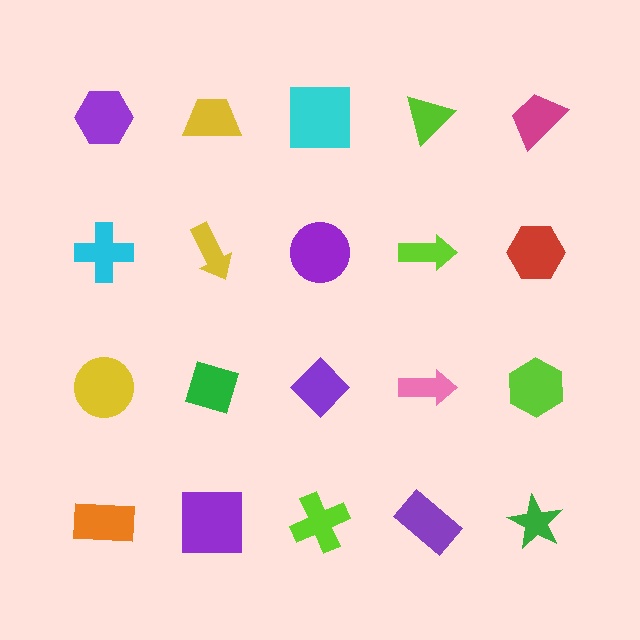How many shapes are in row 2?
5 shapes.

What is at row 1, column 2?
A yellow trapezoid.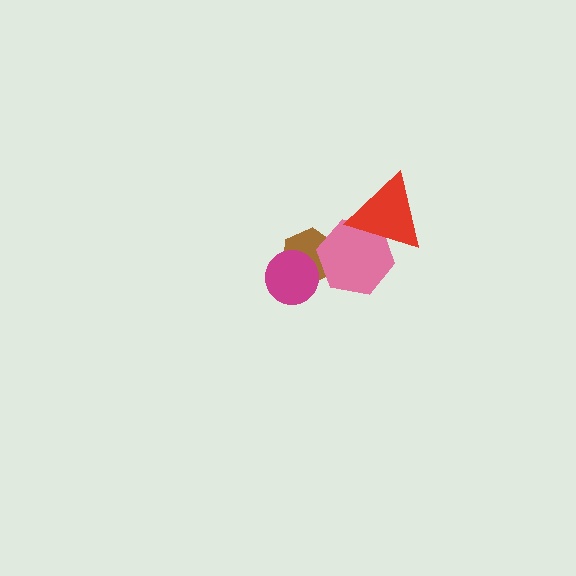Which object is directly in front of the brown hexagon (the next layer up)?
The magenta circle is directly in front of the brown hexagon.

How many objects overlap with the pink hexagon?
2 objects overlap with the pink hexagon.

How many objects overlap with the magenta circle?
1 object overlaps with the magenta circle.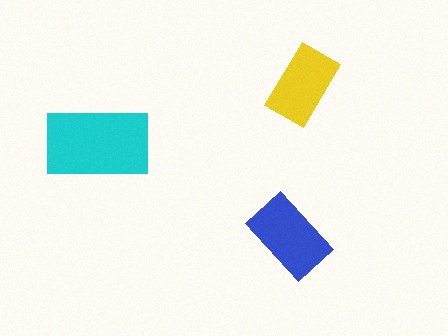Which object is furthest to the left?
The cyan rectangle is leftmost.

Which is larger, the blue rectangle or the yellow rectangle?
The blue one.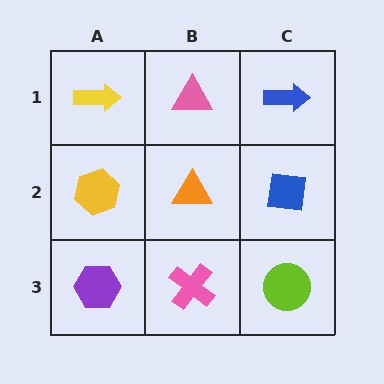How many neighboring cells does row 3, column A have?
2.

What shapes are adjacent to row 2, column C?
A blue arrow (row 1, column C), a lime circle (row 3, column C), an orange triangle (row 2, column B).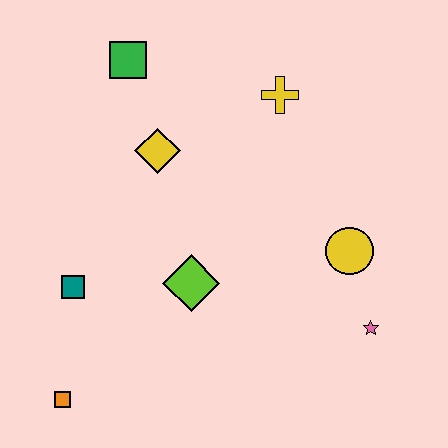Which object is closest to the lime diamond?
The teal square is closest to the lime diamond.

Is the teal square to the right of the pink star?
No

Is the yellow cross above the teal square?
Yes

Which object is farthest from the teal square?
The pink star is farthest from the teal square.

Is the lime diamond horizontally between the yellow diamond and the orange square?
No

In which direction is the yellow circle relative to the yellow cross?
The yellow circle is below the yellow cross.